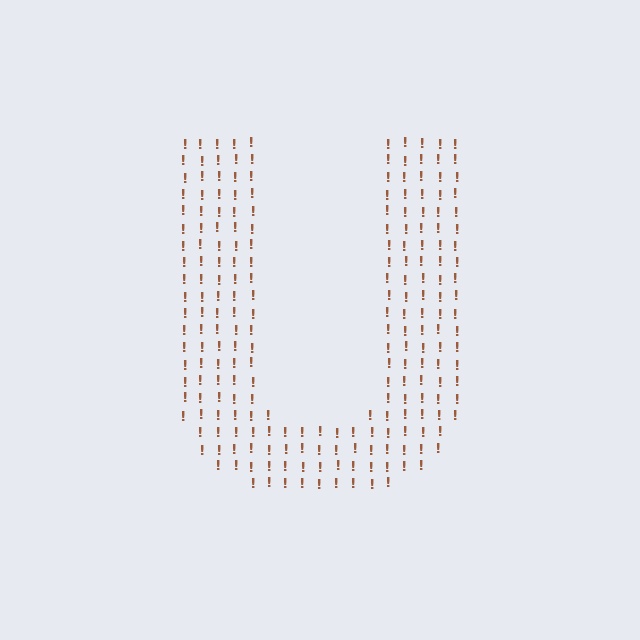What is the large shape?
The large shape is the letter U.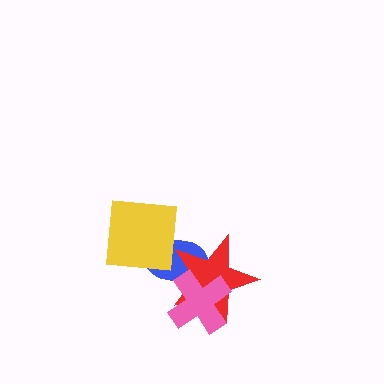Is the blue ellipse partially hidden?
Yes, it is partially covered by another shape.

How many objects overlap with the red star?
2 objects overlap with the red star.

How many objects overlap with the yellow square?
1 object overlaps with the yellow square.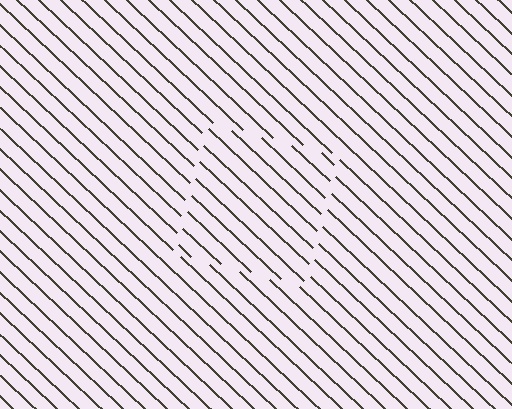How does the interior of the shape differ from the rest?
The interior of the shape contains the same grating, shifted by half a period — the contour is defined by the phase discontinuity where line-ends from the inner and outer gratings abut.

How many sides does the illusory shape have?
4 sides — the line-ends trace a square.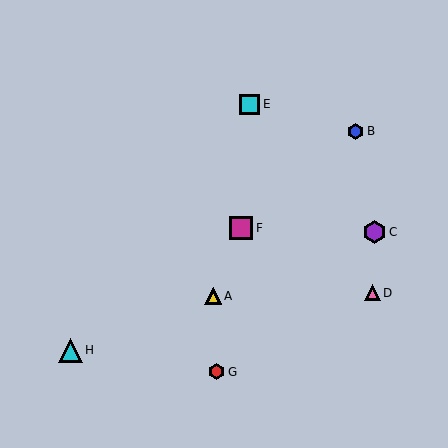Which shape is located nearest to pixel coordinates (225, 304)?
The yellow triangle (labeled A) at (213, 296) is nearest to that location.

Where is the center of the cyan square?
The center of the cyan square is at (250, 104).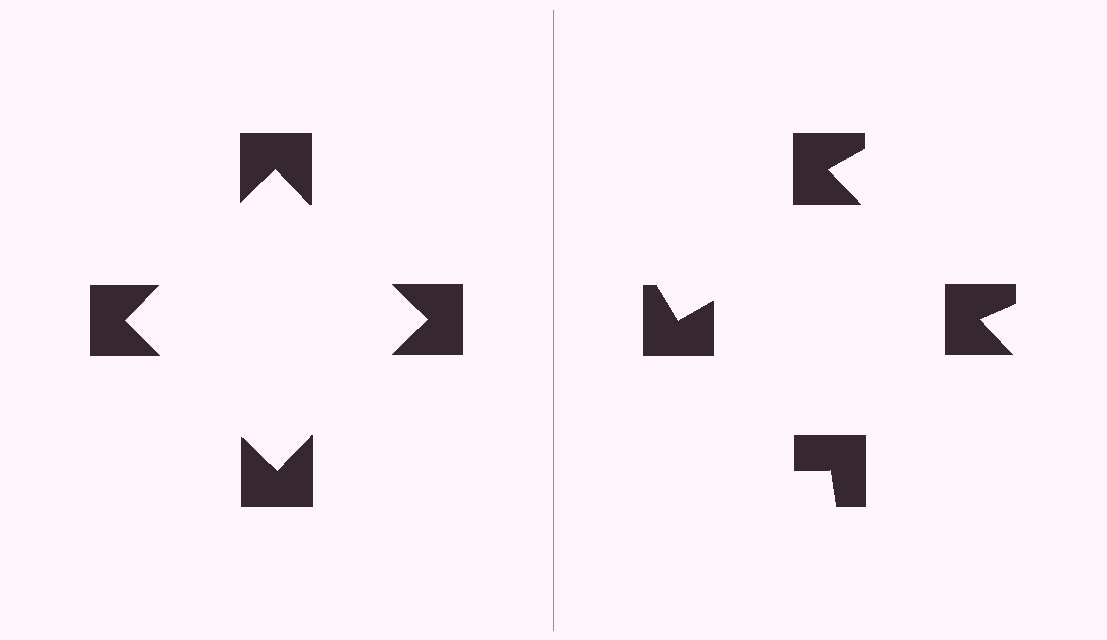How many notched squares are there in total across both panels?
8 — 4 on each side.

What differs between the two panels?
The notched squares are positioned identically on both sides; only the wedge orientations differ. On the left they align to a square; on the right they are misaligned.